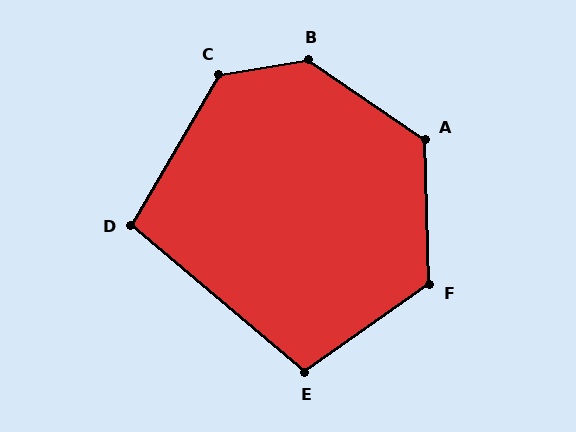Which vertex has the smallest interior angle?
D, at approximately 100 degrees.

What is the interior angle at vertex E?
Approximately 105 degrees (obtuse).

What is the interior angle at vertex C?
Approximately 130 degrees (obtuse).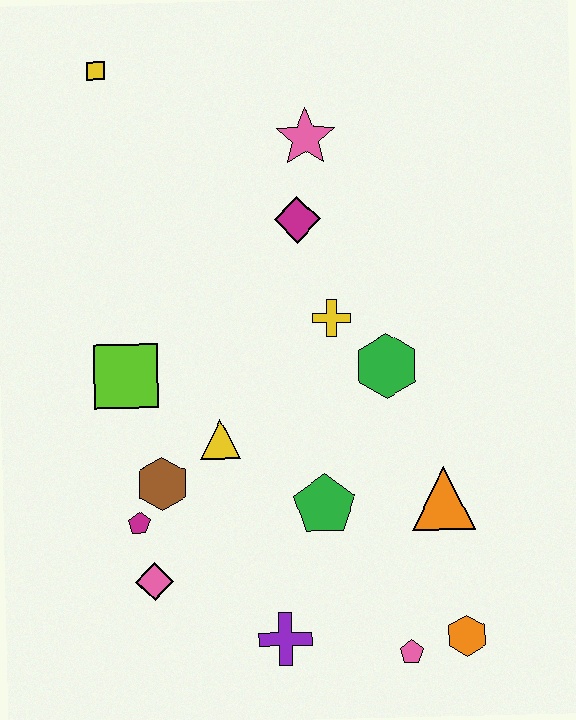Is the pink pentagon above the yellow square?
No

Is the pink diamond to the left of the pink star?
Yes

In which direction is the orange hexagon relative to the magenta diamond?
The orange hexagon is below the magenta diamond.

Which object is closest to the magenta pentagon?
The brown hexagon is closest to the magenta pentagon.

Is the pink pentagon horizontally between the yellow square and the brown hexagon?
No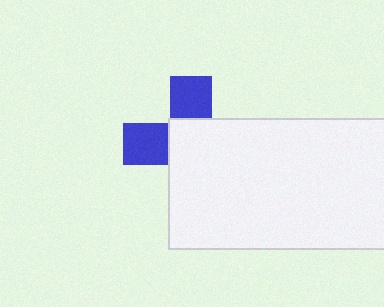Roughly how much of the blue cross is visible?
A small part of it is visible (roughly 37%).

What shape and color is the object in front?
The object in front is a white rectangle.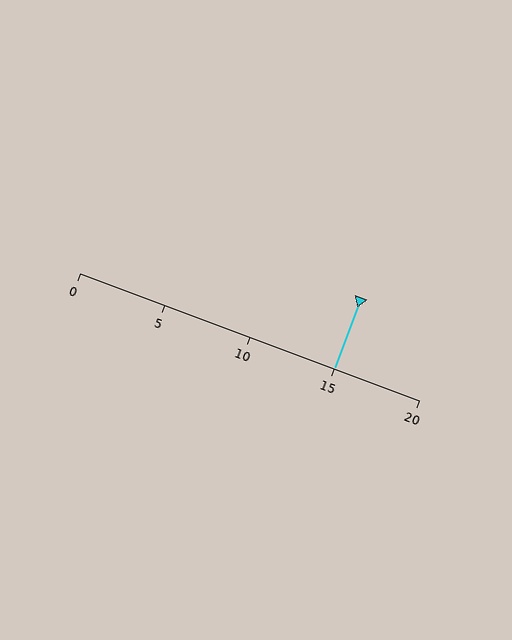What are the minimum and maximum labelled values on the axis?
The axis runs from 0 to 20.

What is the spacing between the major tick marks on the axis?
The major ticks are spaced 5 apart.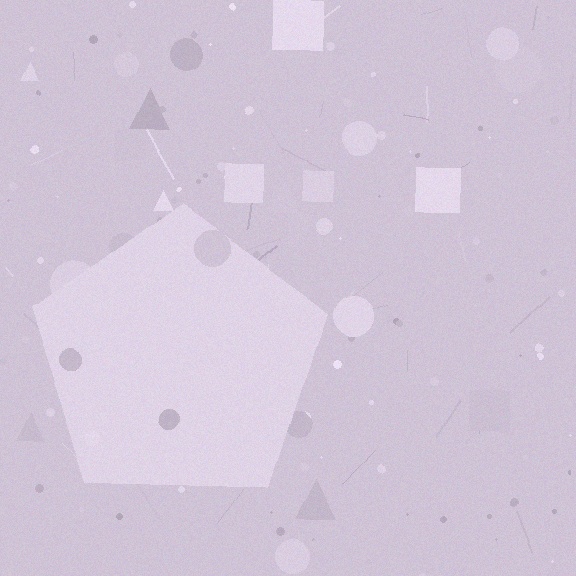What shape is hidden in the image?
A pentagon is hidden in the image.